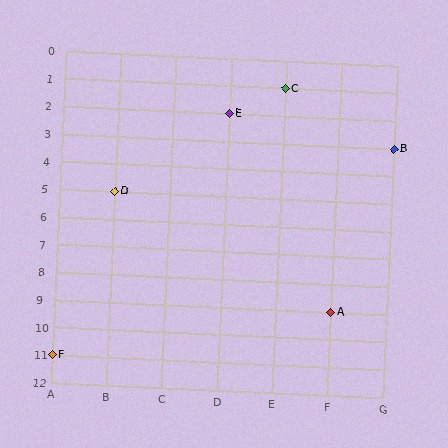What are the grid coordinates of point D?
Point D is at grid coordinates (B, 5).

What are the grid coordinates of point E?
Point E is at grid coordinates (D, 2).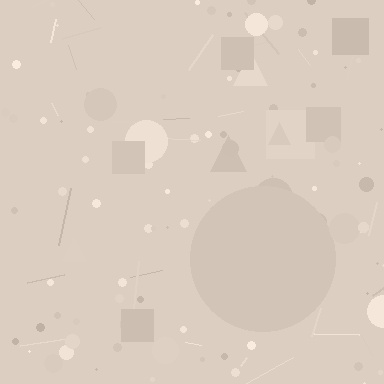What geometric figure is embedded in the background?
A circle is embedded in the background.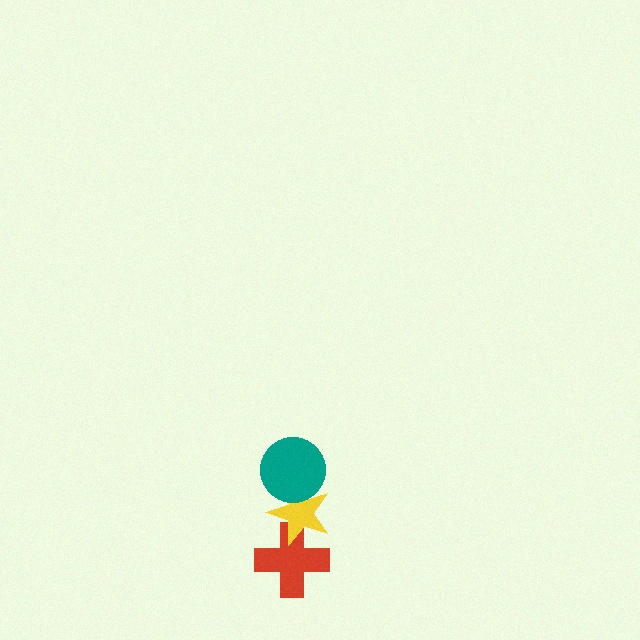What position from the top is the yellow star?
The yellow star is 2nd from the top.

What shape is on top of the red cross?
The yellow star is on top of the red cross.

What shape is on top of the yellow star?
The teal circle is on top of the yellow star.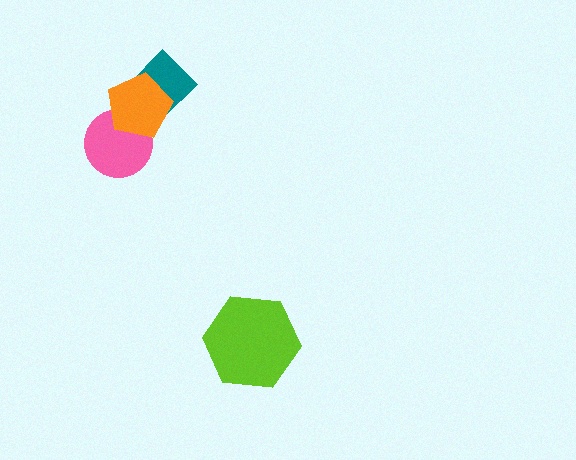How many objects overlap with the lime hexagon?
0 objects overlap with the lime hexagon.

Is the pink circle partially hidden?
Yes, it is partially covered by another shape.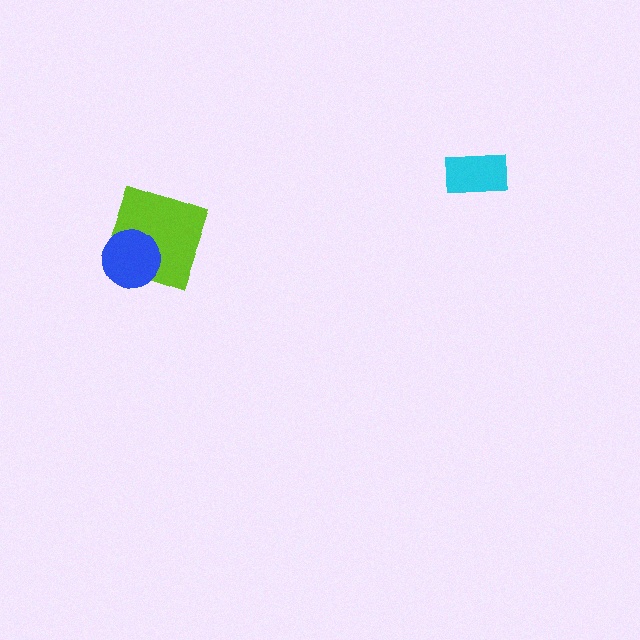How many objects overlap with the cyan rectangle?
0 objects overlap with the cyan rectangle.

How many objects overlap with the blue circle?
1 object overlaps with the blue circle.